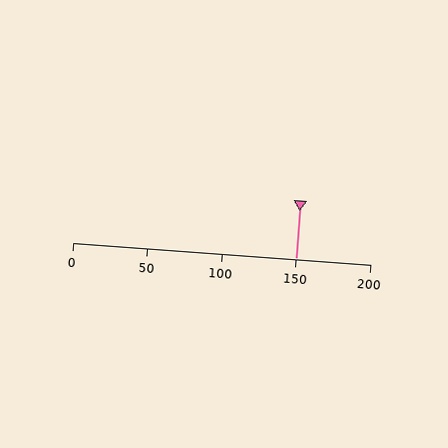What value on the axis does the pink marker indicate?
The marker indicates approximately 150.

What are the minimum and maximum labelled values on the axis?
The axis runs from 0 to 200.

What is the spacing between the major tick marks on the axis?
The major ticks are spaced 50 apart.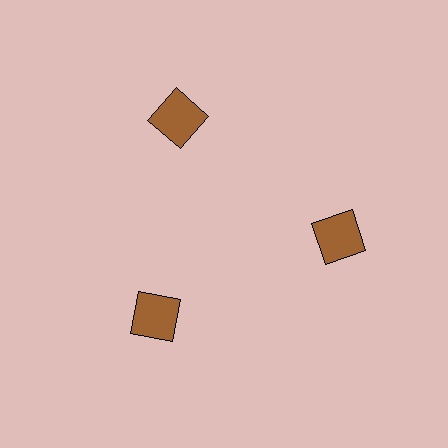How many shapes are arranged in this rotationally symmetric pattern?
There are 3 shapes, arranged in 3 groups of 1.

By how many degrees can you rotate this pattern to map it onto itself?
The pattern maps onto itself every 120 degrees of rotation.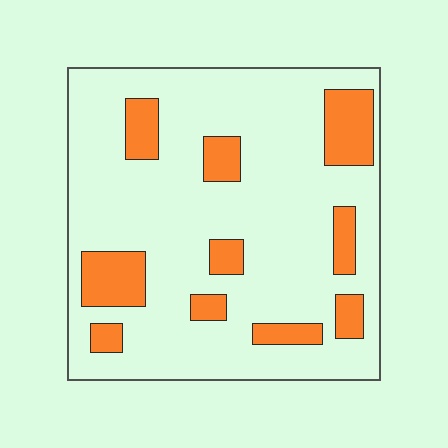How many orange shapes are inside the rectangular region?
10.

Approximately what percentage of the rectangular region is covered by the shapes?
Approximately 20%.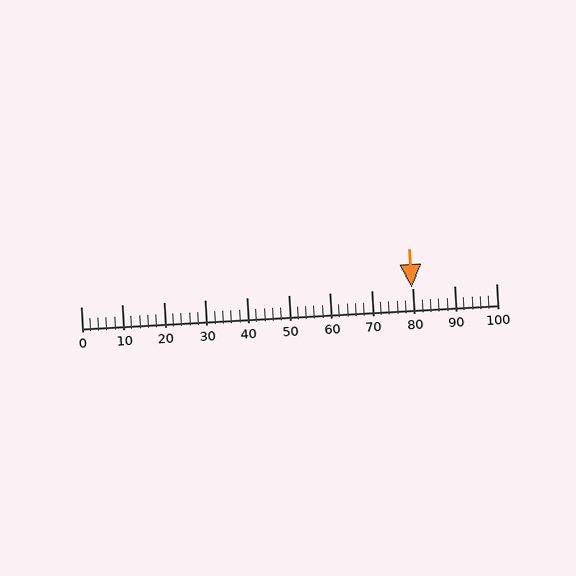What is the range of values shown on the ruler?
The ruler shows values from 0 to 100.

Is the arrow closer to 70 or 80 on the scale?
The arrow is closer to 80.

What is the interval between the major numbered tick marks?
The major tick marks are spaced 10 units apart.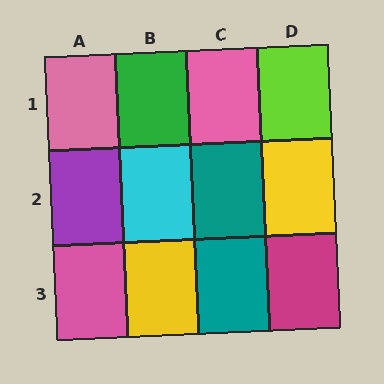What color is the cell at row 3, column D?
Magenta.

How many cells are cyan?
1 cell is cyan.